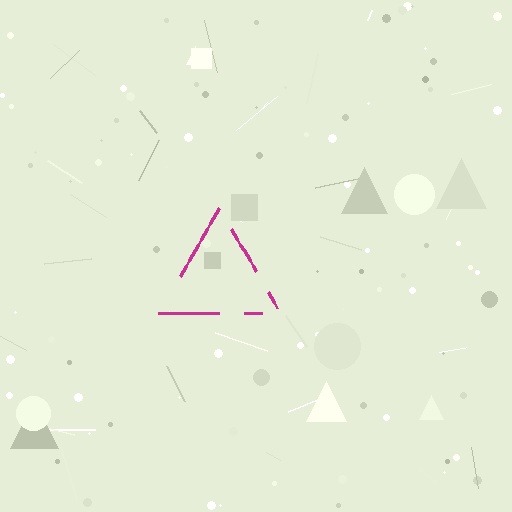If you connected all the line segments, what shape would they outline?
They would outline a triangle.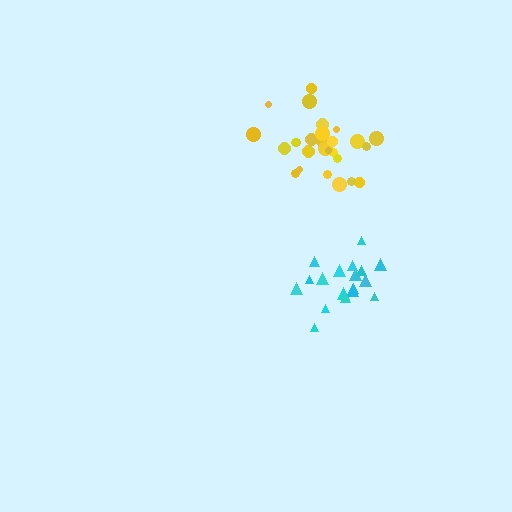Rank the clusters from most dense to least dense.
yellow, cyan.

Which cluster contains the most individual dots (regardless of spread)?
Yellow (27).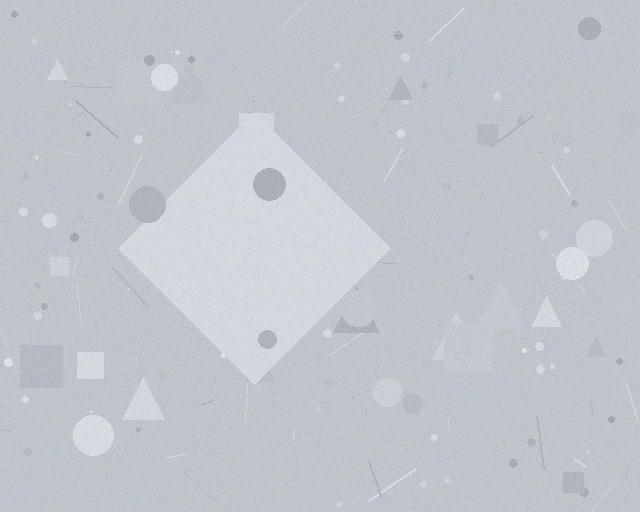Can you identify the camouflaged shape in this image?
The camouflaged shape is a diamond.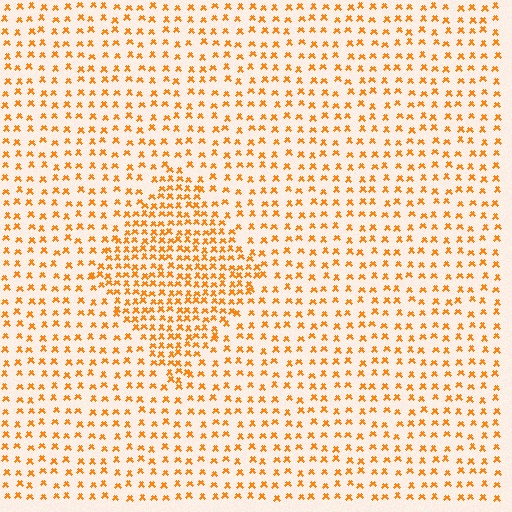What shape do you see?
I see a diamond.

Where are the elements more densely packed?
The elements are more densely packed inside the diamond boundary.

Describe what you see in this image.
The image contains small orange elements arranged at two different densities. A diamond-shaped region is visible where the elements are more densely packed than the surrounding area.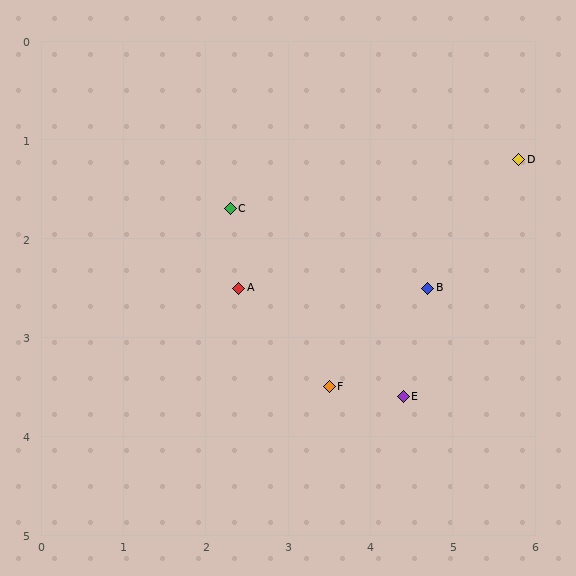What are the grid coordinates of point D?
Point D is at approximately (5.8, 1.2).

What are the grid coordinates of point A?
Point A is at approximately (2.4, 2.5).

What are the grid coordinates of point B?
Point B is at approximately (4.7, 2.5).